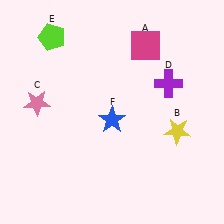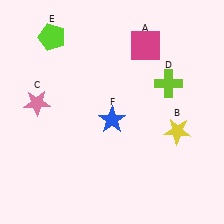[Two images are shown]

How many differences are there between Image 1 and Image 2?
There is 1 difference between the two images.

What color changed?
The cross (D) changed from purple in Image 1 to lime in Image 2.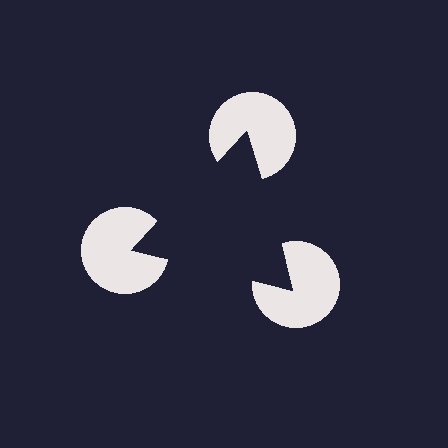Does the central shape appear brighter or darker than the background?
It typically appears slightly darker than the background, even though no actual brightness change is drawn.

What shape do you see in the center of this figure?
An illusory triangle — its edges are inferred from the aligned wedge cuts in the pac-man discs, not physically drawn.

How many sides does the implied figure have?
3 sides.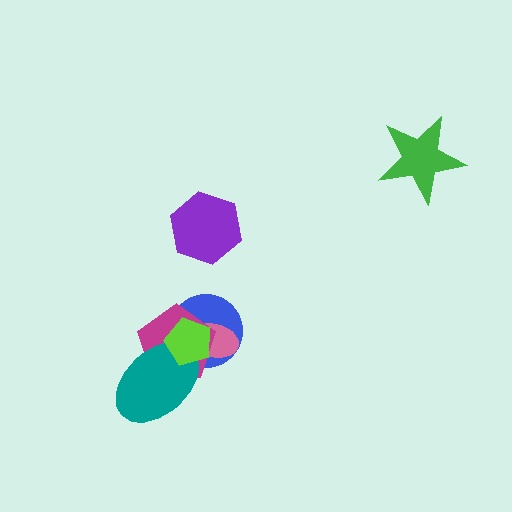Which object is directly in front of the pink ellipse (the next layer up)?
The magenta pentagon is directly in front of the pink ellipse.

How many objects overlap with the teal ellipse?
3 objects overlap with the teal ellipse.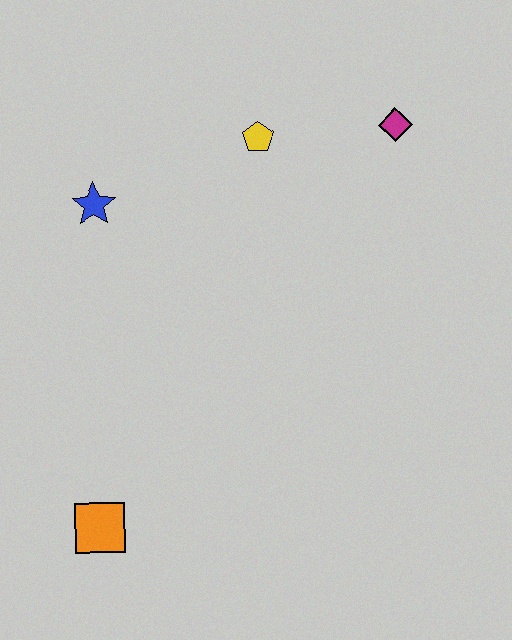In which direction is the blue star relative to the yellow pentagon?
The blue star is to the left of the yellow pentagon.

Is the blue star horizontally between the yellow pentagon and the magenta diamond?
No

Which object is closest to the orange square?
The blue star is closest to the orange square.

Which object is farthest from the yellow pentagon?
The orange square is farthest from the yellow pentagon.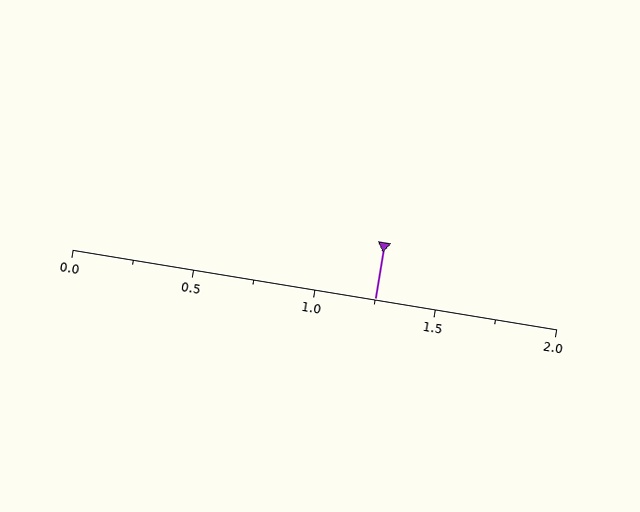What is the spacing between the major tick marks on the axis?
The major ticks are spaced 0.5 apart.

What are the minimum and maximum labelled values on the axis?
The axis runs from 0.0 to 2.0.